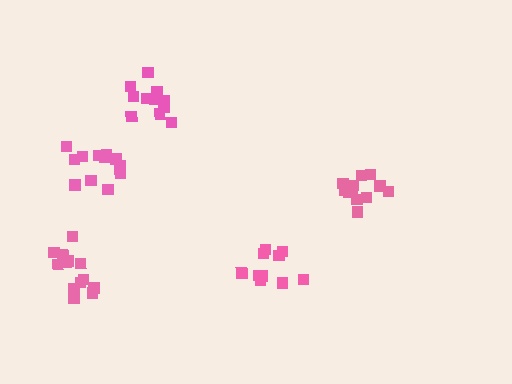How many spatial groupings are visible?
There are 5 spatial groupings.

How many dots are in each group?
Group 1: 14 dots, Group 2: 10 dots, Group 3: 15 dots, Group 4: 11 dots, Group 5: 13 dots (63 total).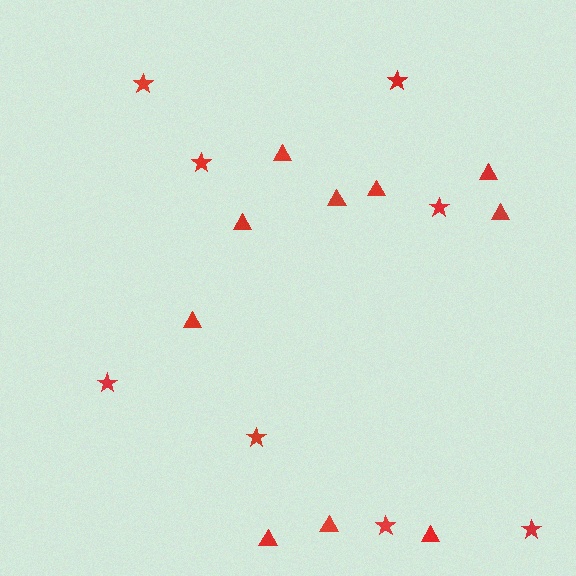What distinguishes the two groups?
There are 2 groups: one group of stars (8) and one group of triangles (10).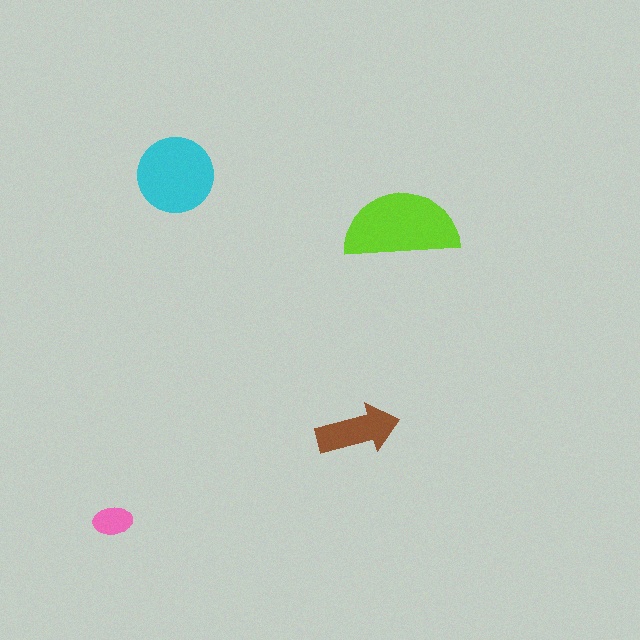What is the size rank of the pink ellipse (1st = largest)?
4th.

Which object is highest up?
The cyan circle is topmost.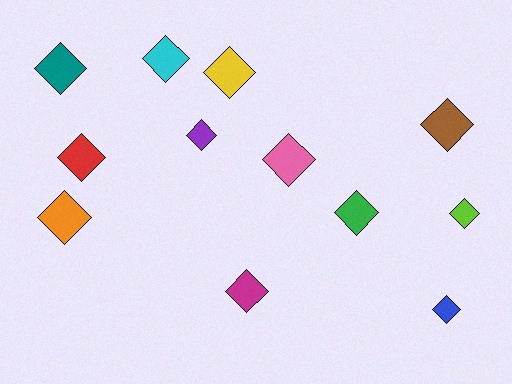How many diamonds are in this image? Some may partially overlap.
There are 12 diamonds.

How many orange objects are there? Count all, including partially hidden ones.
There is 1 orange object.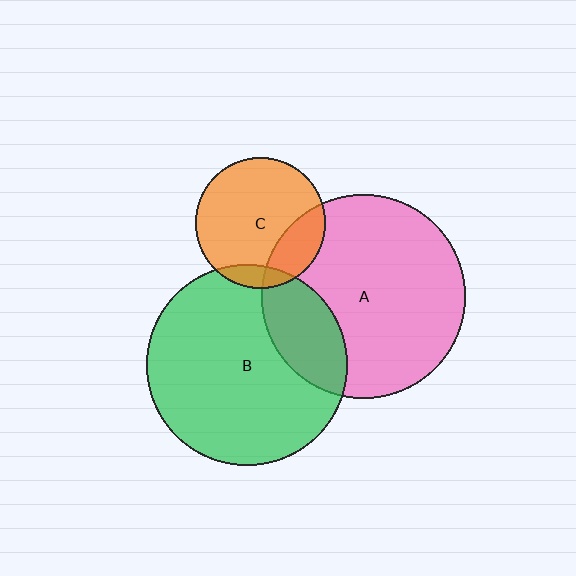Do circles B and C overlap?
Yes.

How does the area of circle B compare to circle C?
Approximately 2.4 times.